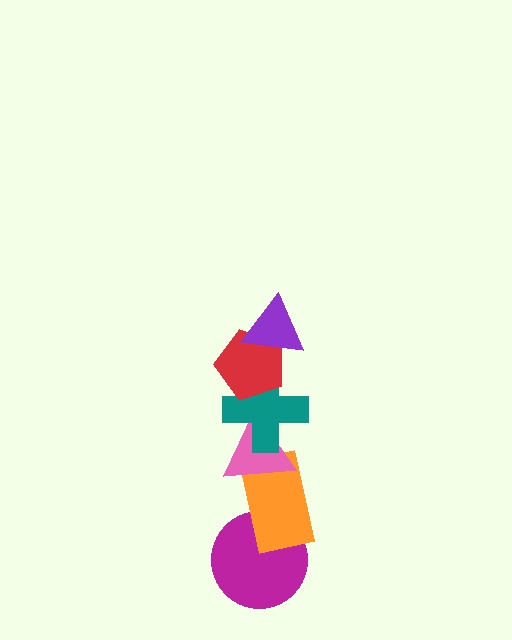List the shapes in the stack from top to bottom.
From top to bottom: the purple triangle, the red pentagon, the teal cross, the pink triangle, the orange rectangle, the magenta circle.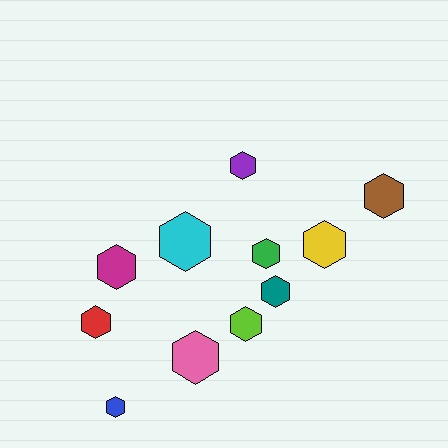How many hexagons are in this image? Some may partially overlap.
There are 11 hexagons.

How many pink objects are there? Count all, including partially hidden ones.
There is 1 pink object.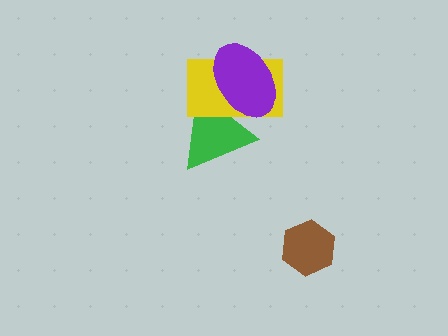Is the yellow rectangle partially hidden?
Yes, it is partially covered by another shape.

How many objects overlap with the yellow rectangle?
2 objects overlap with the yellow rectangle.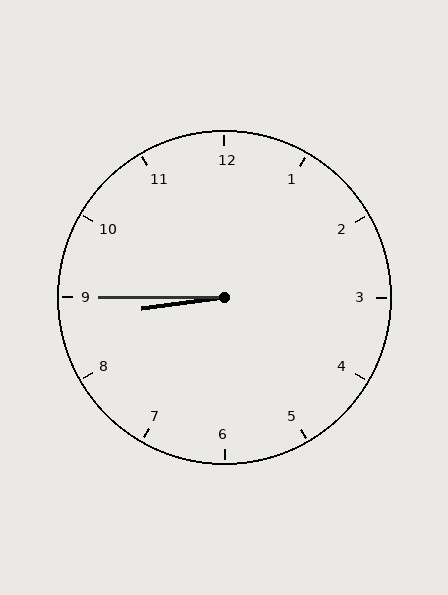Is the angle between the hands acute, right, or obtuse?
It is acute.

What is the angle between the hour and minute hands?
Approximately 8 degrees.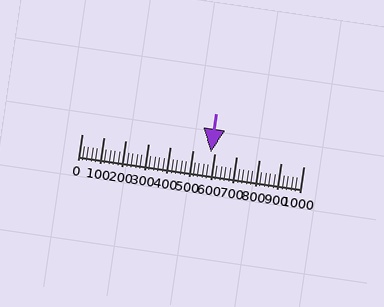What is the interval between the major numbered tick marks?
The major tick marks are spaced 100 units apart.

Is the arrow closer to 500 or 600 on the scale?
The arrow is closer to 600.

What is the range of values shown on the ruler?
The ruler shows values from 0 to 1000.